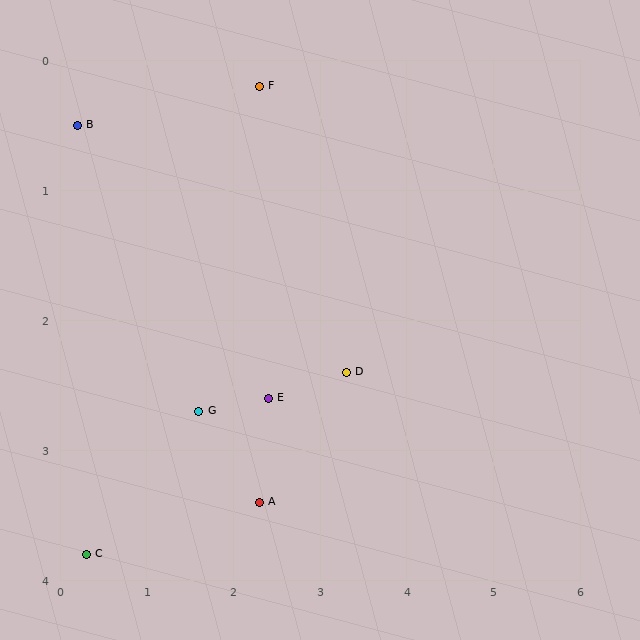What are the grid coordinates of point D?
Point D is at approximately (3.3, 2.4).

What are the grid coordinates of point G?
Point G is at approximately (1.6, 2.7).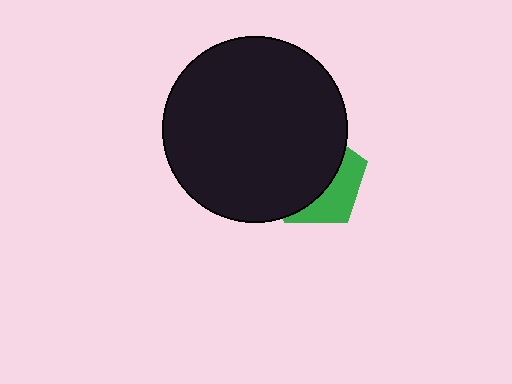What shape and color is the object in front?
The object in front is a black circle.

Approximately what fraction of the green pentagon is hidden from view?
Roughly 63% of the green pentagon is hidden behind the black circle.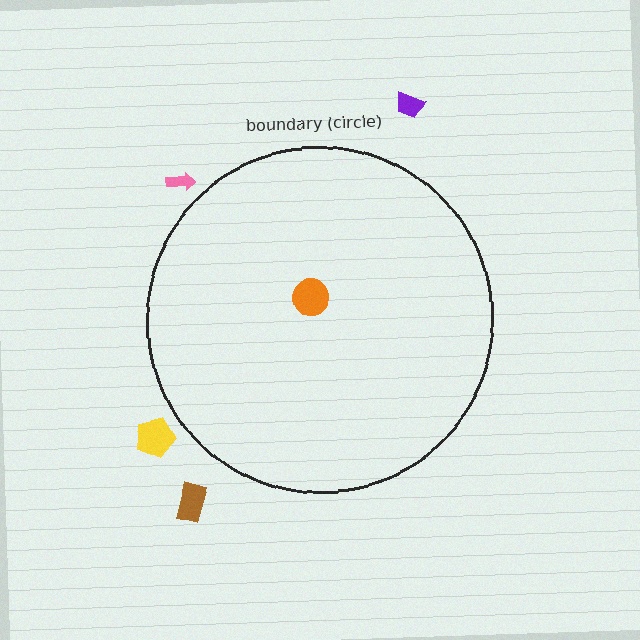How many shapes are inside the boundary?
1 inside, 4 outside.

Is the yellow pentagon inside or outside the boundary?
Outside.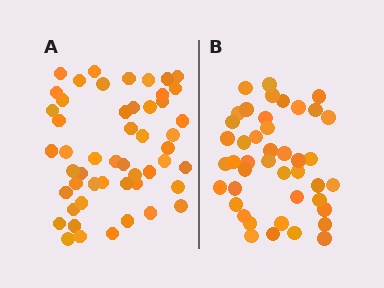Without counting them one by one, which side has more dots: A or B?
Region A (the left region) has more dots.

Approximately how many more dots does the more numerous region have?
Region A has roughly 8 or so more dots than region B.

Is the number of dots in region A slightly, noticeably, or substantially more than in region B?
Region A has only slightly more — the two regions are fairly close. The ratio is roughly 1.2 to 1.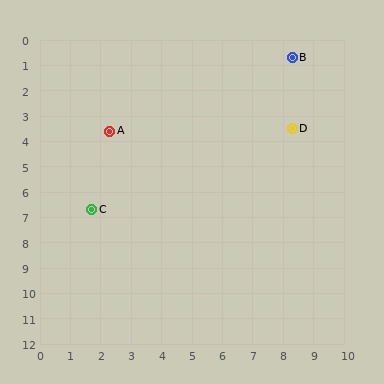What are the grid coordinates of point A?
Point A is at approximately (2.3, 3.6).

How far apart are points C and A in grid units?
Points C and A are about 3.2 grid units apart.